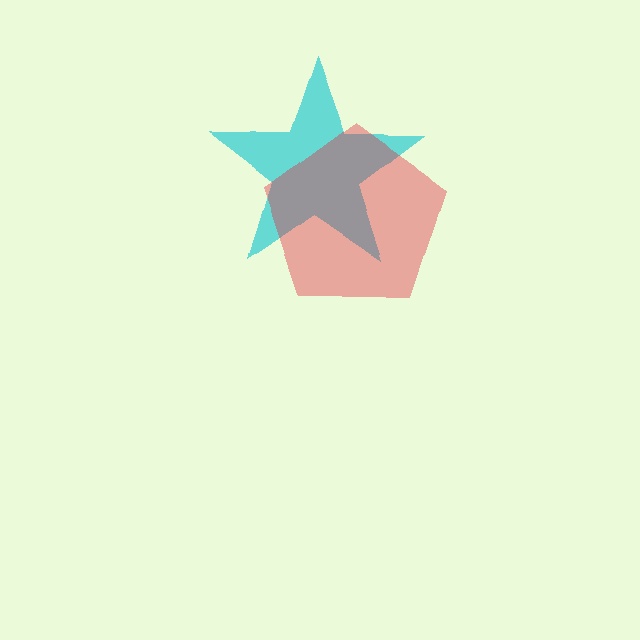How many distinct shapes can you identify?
There are 2 distinct shapes: a cyan star, a red pentagon.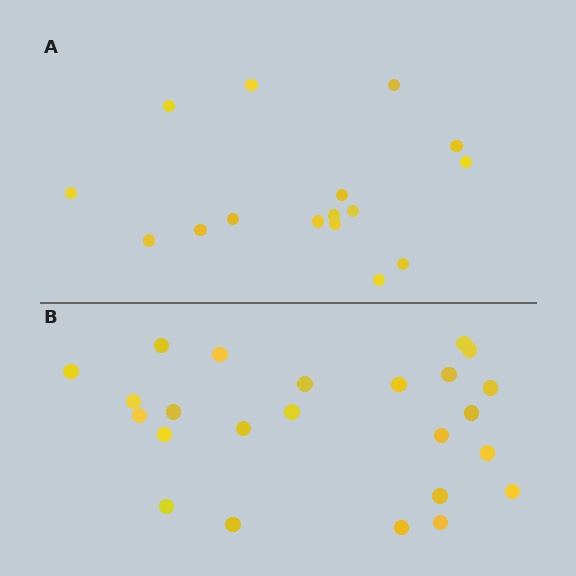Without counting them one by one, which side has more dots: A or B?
Region B (the bottom region) has more dots.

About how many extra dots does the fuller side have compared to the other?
Region B has roughly 8 or so more dots than region A.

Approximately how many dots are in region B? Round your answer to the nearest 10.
About 20 dots. (The exact count is 24, which rounds to 20.)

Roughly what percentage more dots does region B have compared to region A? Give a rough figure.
About 50% more.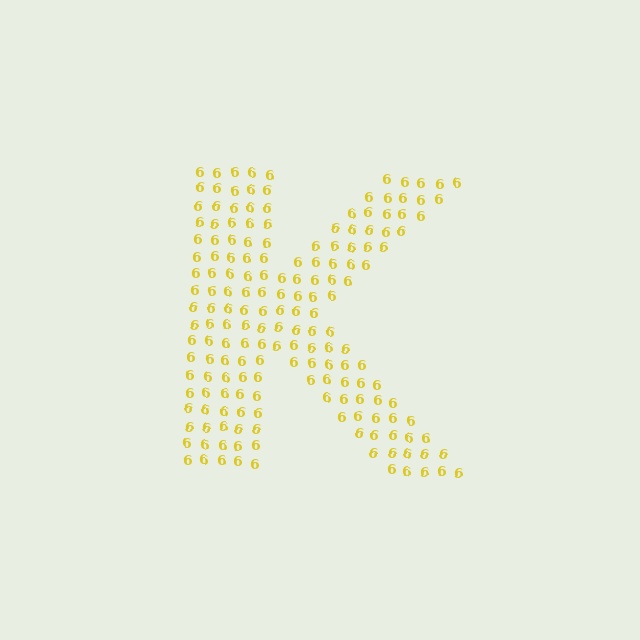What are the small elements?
The small elements are digit 6's.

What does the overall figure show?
The overall figure shows the letter K.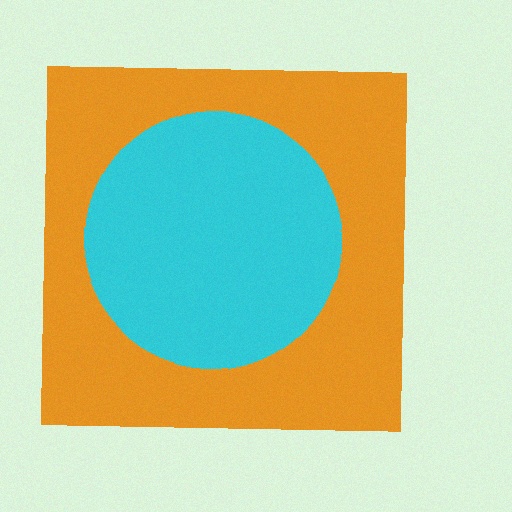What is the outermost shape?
The orange square.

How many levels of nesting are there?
2.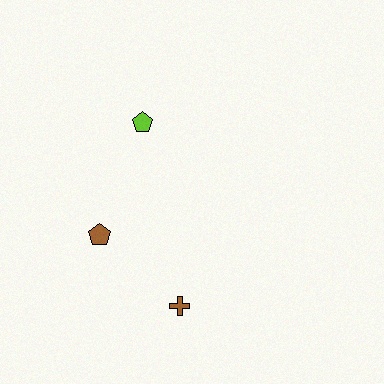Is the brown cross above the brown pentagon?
No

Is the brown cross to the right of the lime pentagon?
Yes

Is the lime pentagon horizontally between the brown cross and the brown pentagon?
Yes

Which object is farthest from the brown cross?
The lime pentagon is farthest from the brown cross.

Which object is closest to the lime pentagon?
The brown pentagon is closest to the lime pentagon.